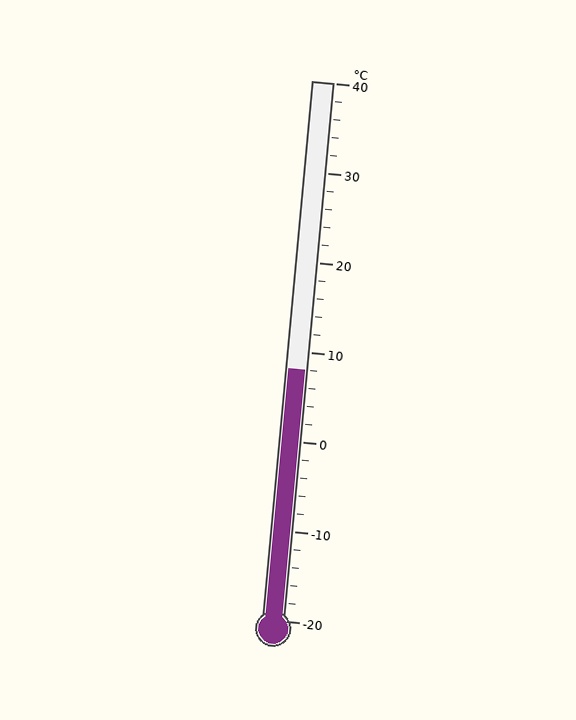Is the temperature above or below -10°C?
The temperature is above -10°C.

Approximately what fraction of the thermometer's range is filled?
The thermometer is filled to approximately 45% of its range.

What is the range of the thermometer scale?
The thermometer scale ranges from -20°C to 40°C.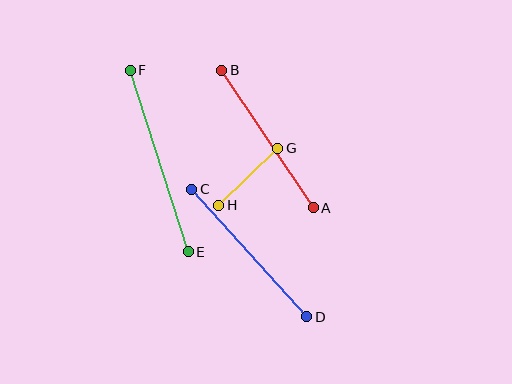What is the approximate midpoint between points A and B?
The midpoint is at approximately (267, 139) pixels.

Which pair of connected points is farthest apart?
Points E and F are farthest apart.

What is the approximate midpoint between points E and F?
The midpoint is at approximately (159, 161) pixels.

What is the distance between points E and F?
The distance is approximately 191 pixels.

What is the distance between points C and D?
The distance is approximately 172 pixels.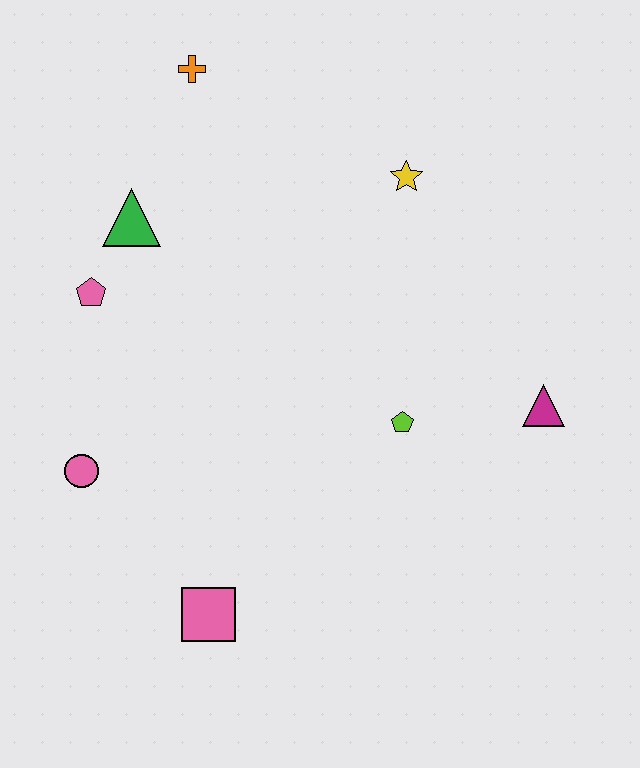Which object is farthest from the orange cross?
The pink square is farthest from the orange cross.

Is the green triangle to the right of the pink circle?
Yes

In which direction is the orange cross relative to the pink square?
The orange cross is above the pink square.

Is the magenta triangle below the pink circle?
No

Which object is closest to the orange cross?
The green triangle is closest to the orange cross.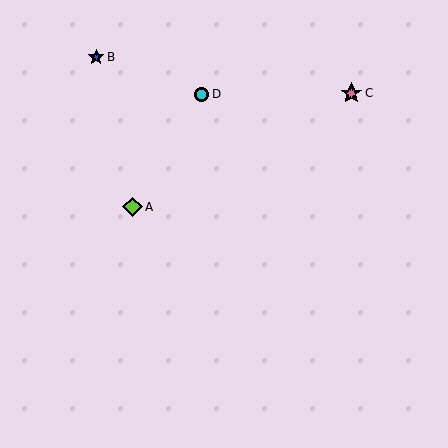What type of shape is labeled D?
Shape D is a cyan circle.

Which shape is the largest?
The pink star (labeled C) is the largest.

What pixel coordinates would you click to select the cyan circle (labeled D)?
Click at (202, 94) to select the cyan circle D.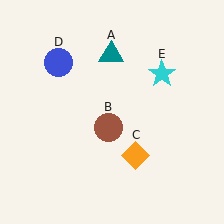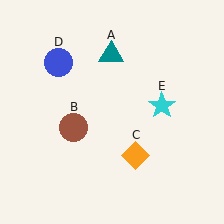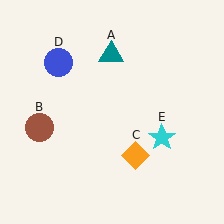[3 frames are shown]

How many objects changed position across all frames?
2 objects changed position: brown circle (object B), cyan star (object E).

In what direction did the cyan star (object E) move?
The cyan star (object E) moved down.